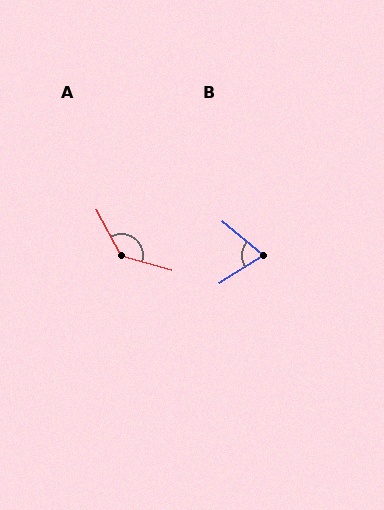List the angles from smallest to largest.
B (72°), A (134°).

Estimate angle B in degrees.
Approximately 72 degrees.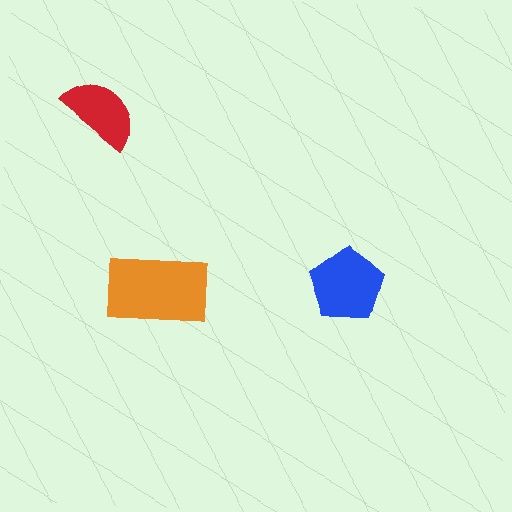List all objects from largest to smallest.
The orange rectangle, the blue pentagon, the red semicircle.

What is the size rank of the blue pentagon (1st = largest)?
2nd.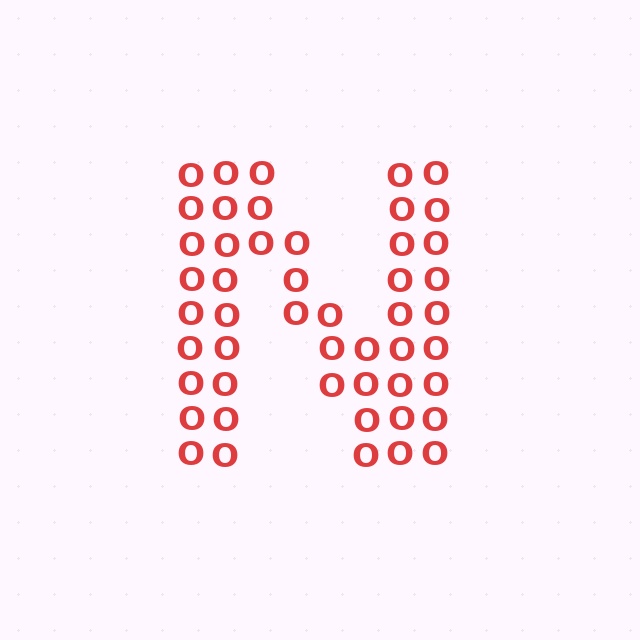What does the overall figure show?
The overall figure shows the letter N.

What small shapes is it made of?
It is made of small letter O's.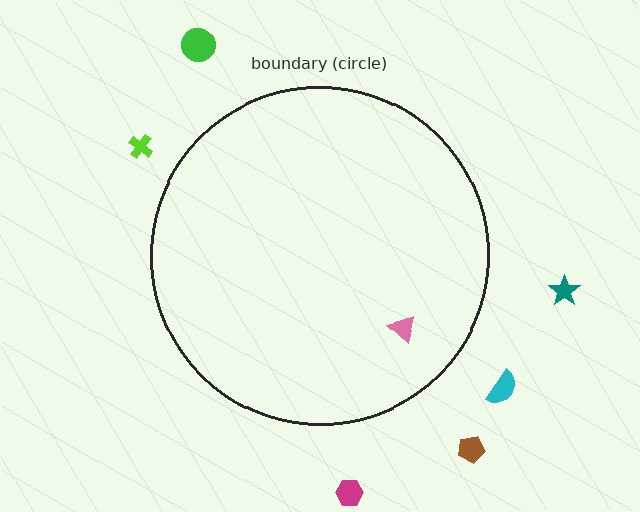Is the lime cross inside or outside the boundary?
Outside.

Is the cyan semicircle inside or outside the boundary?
Outside.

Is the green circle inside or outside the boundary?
Outside.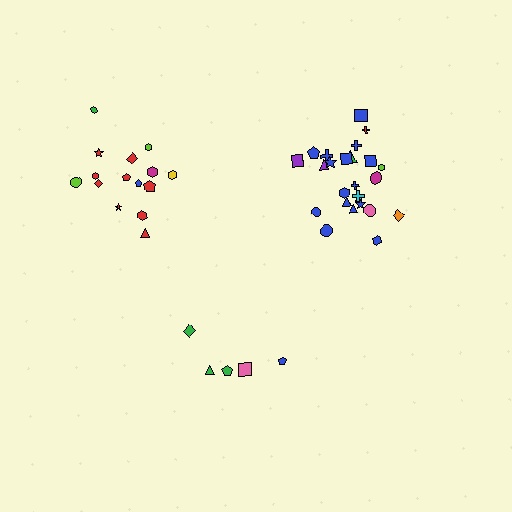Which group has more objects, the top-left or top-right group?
The top-right group.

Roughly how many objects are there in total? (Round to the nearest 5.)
Roughly 45 objects in total.